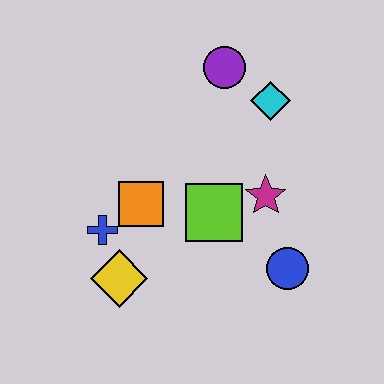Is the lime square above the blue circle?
Yes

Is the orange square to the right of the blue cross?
Yes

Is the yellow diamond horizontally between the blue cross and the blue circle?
Yes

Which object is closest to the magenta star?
The lime square is closest to the magenta star.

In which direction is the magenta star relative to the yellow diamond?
The magenta star is to the right of the yellow diamond.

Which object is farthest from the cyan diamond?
The yellow diamond is farthest from the cyan diamond.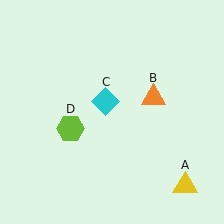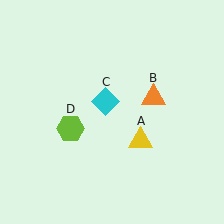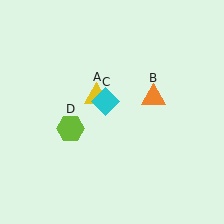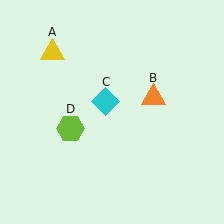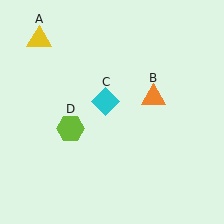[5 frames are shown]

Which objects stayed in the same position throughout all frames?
Orange triangle (object B) and cyan diamond (object C) and lime hexagon (object D) remained stationary.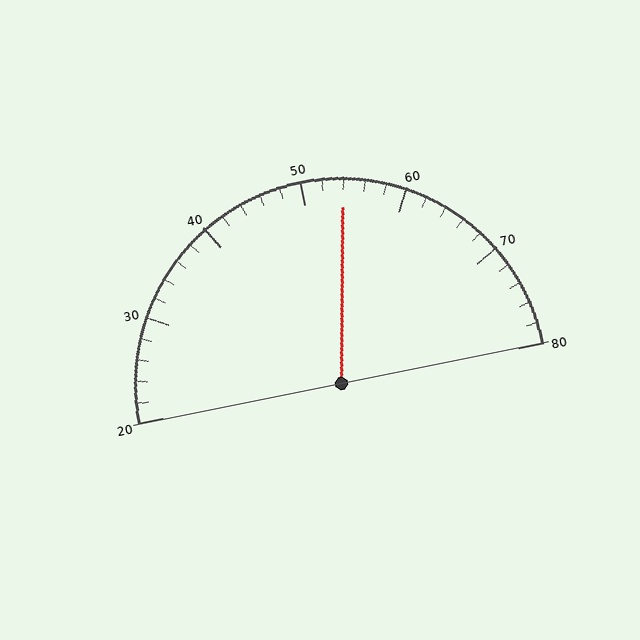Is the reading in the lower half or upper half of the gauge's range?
The reading is in the upper half of the range (20 to 80).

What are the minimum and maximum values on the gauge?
The gauge ranges from 20 to 80.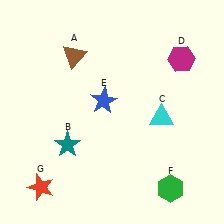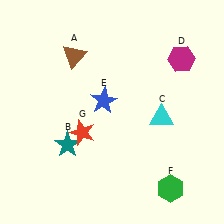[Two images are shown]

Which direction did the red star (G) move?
The red star (G) moved up.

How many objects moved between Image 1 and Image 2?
1 object moved between the two images.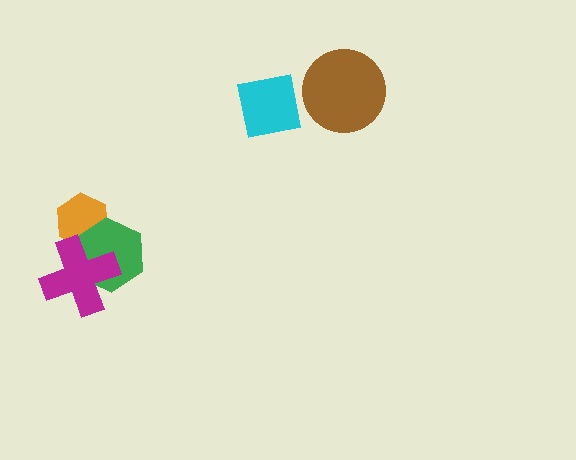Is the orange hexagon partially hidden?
Yes, it is partially covered by another shape.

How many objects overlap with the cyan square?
0 objects overlap with the cyan square.